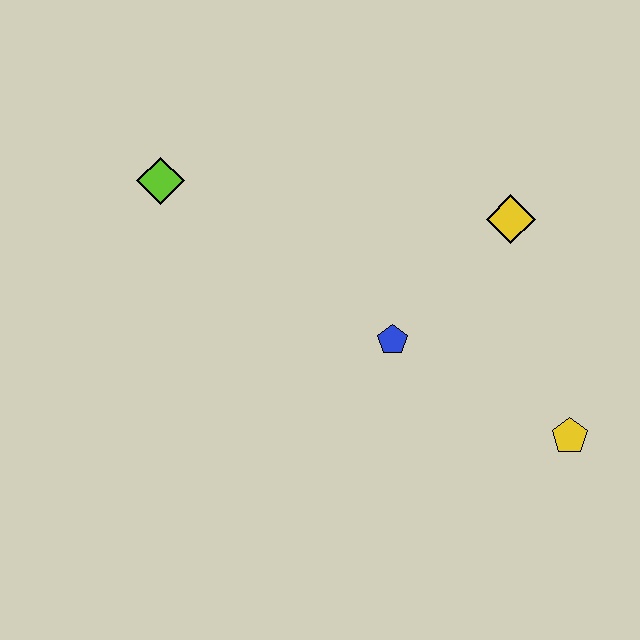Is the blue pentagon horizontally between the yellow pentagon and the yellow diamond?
No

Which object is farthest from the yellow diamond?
The lime diamond is farthest from the yellow diamond.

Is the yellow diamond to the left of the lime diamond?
No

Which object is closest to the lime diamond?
The blue pentagon is closest to the lime diamond.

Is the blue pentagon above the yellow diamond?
No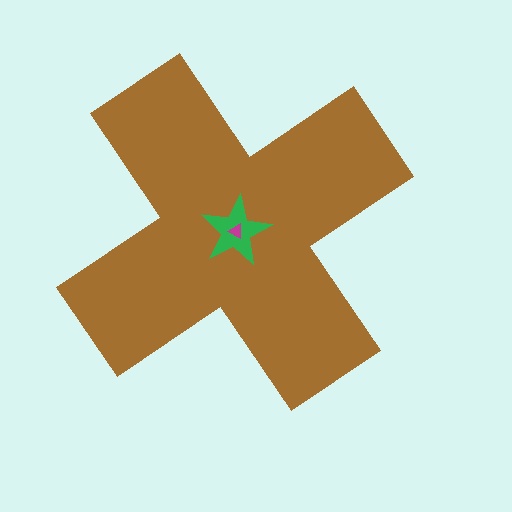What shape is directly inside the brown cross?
The green star.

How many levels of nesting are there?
3.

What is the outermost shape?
The brown cross.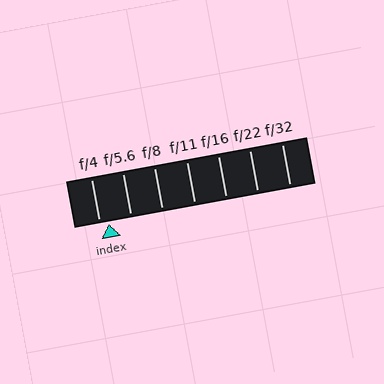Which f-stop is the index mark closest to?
The index mark is closest to f/4.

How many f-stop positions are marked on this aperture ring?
There are 7 f-stop positions marked.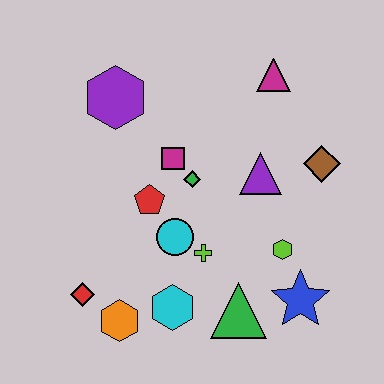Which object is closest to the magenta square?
The green diamond is closest to the magenta square.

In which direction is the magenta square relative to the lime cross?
The magenta square is above the lime cross.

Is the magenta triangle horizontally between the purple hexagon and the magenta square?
No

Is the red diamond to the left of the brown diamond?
Yes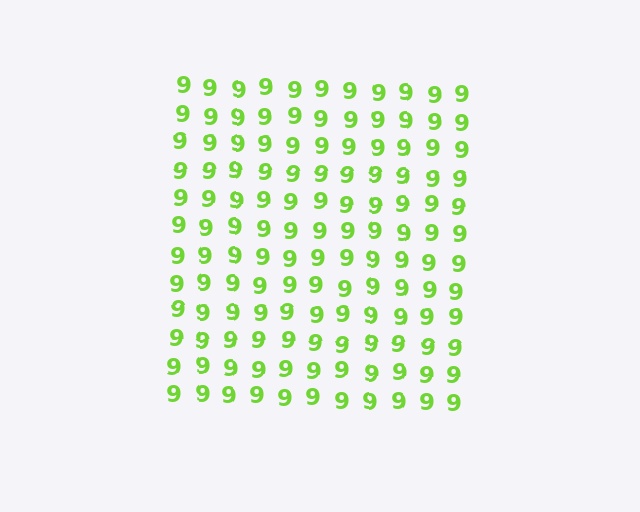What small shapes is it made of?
It is made of small digit 9's.